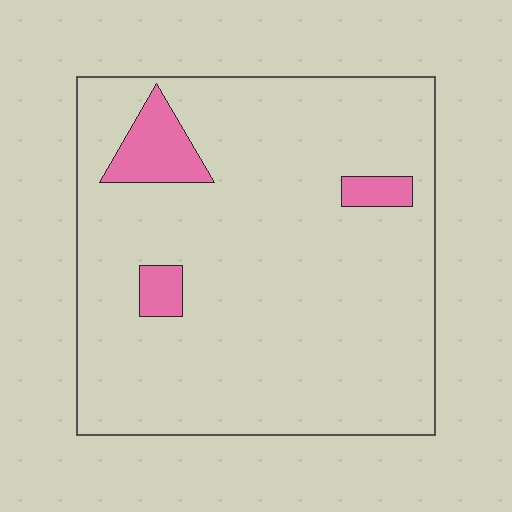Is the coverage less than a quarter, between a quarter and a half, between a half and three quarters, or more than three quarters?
Less than a quarter.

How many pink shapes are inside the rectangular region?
3.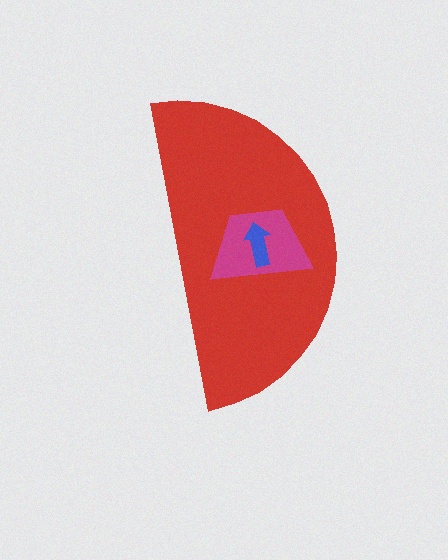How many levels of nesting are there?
3.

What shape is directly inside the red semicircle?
The magenta trapezoid.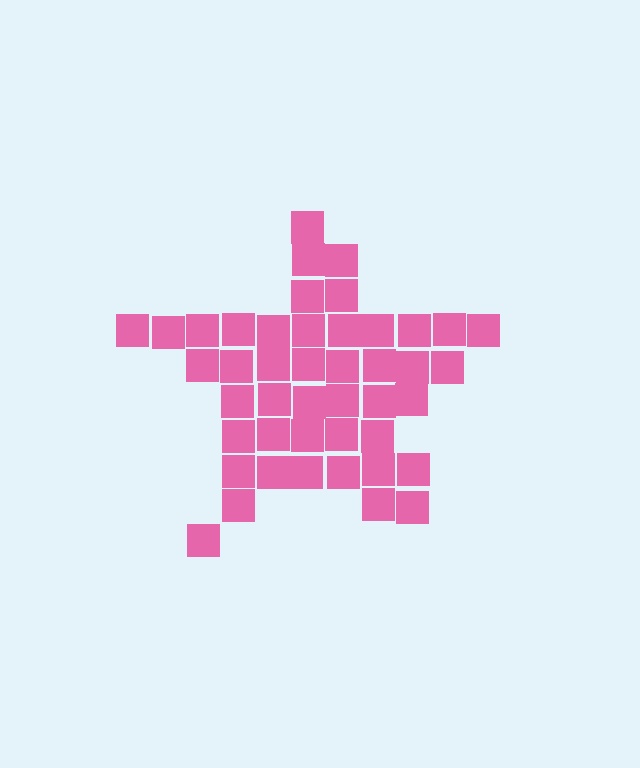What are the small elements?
The small elements are squares.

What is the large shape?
The large shape is a star.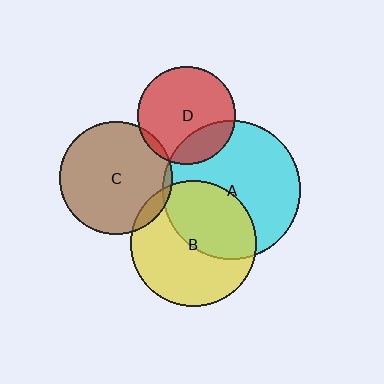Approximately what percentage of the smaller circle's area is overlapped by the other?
Approximately 5%.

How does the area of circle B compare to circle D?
Approximately 1.7 times.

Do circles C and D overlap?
Yes.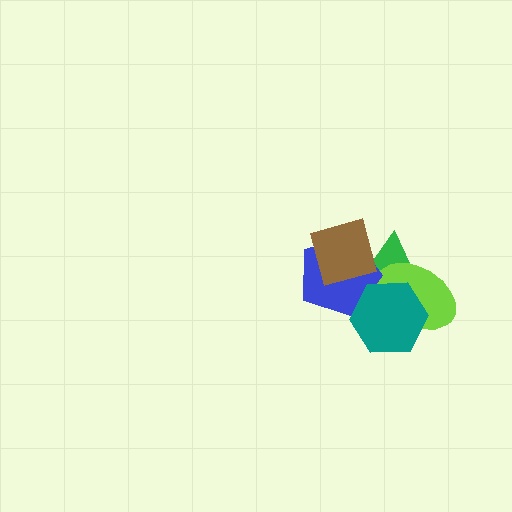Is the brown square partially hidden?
No, no other shape covers it.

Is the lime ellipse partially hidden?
Yes, it is partially covered by another shape.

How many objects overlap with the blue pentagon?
3 objects overlap with the blue pentagon.